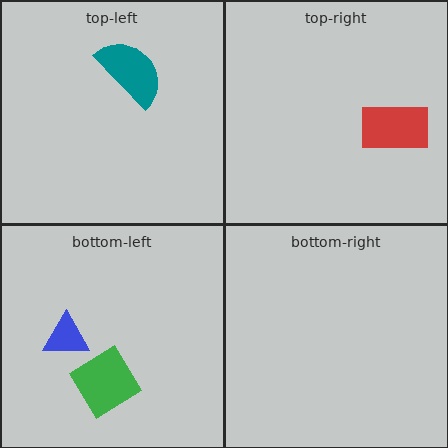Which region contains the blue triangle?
The bottom-left region.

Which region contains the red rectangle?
The top-right region.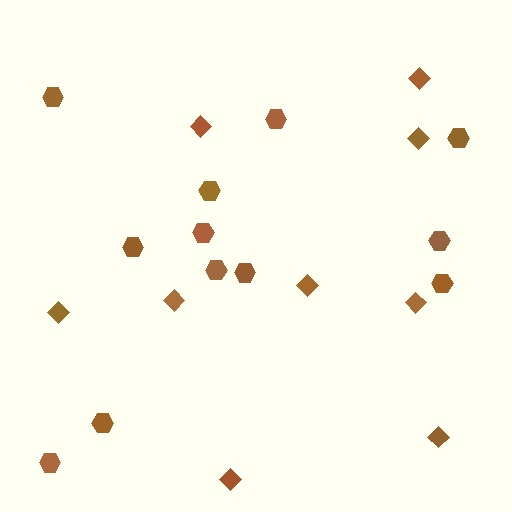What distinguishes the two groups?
There are 2 groups: one group of diamonds (9) and one group of hexagons (12).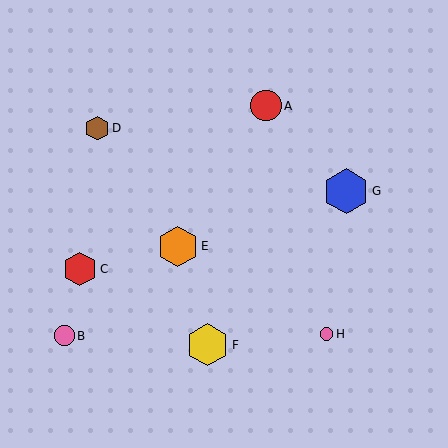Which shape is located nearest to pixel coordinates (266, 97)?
The red circle (labeled A) at (266, 106) is nearest to that location.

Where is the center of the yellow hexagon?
The center of the yellow hexagon is at (207, 345).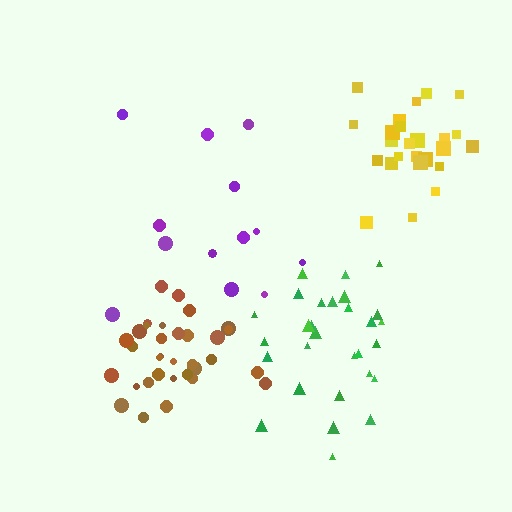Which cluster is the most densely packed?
Yellow.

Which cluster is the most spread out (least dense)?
Purple.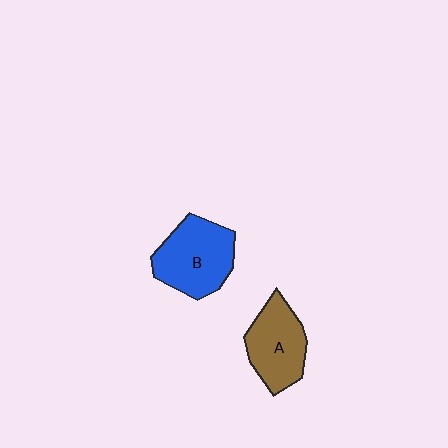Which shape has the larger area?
Shape B (blue).